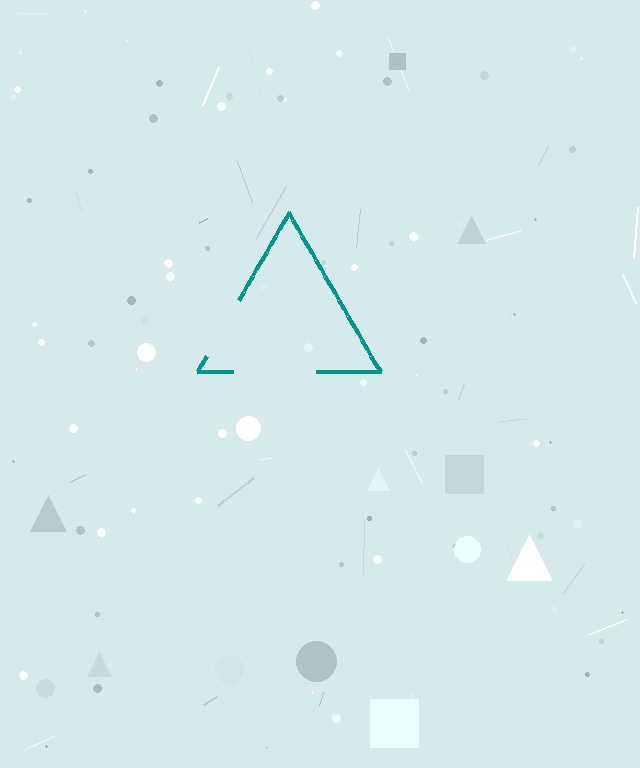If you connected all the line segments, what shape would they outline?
They would outline a triangle.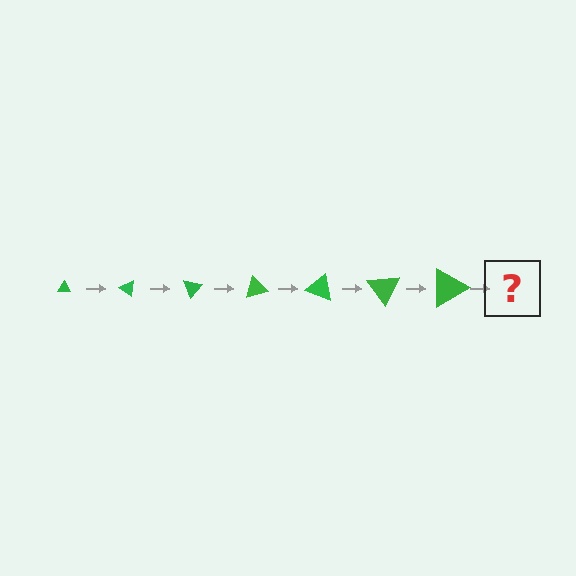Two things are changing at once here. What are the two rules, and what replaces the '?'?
The two rules are that the triangle grows larger each step and it rotates 35 degrees each step. The '?' should be a triangle, larger than the previous one and rotated 245 degrees from the start.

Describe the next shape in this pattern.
It should be a triangle, larger than the previous one and rotated 245 degrees from the start.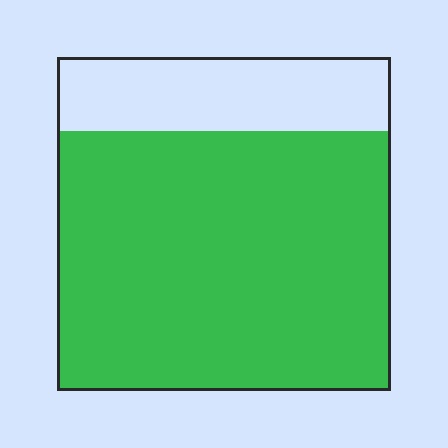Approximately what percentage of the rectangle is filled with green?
Approximately 80%.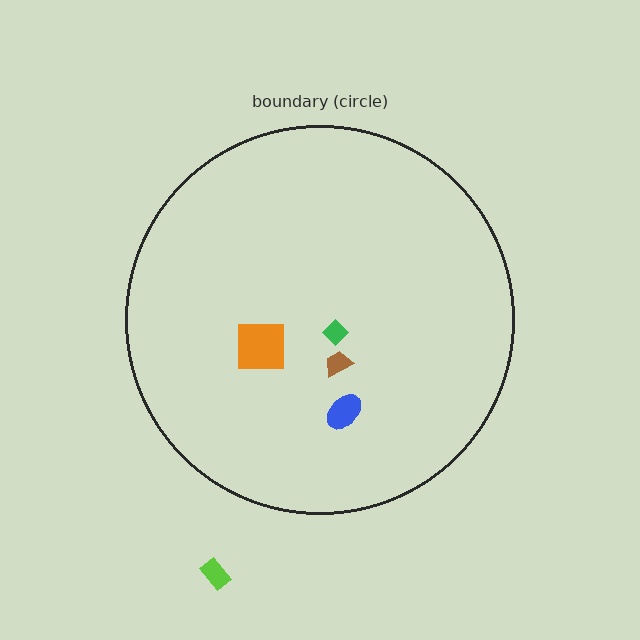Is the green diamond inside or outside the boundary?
Inside.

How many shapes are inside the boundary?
4 inside, 1 outside.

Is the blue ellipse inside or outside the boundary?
Inside.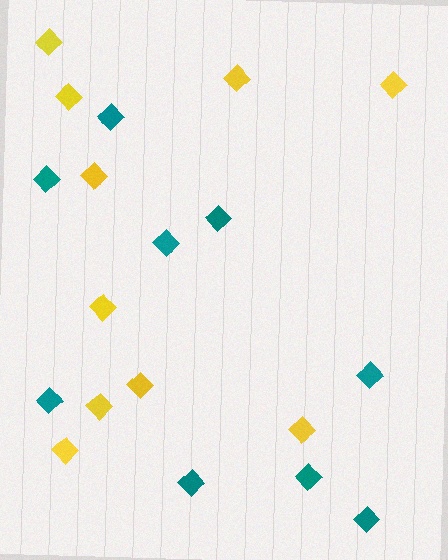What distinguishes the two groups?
There are 2 groups: one group of yellow diamonds (10) and one group of teal diamonds (9).